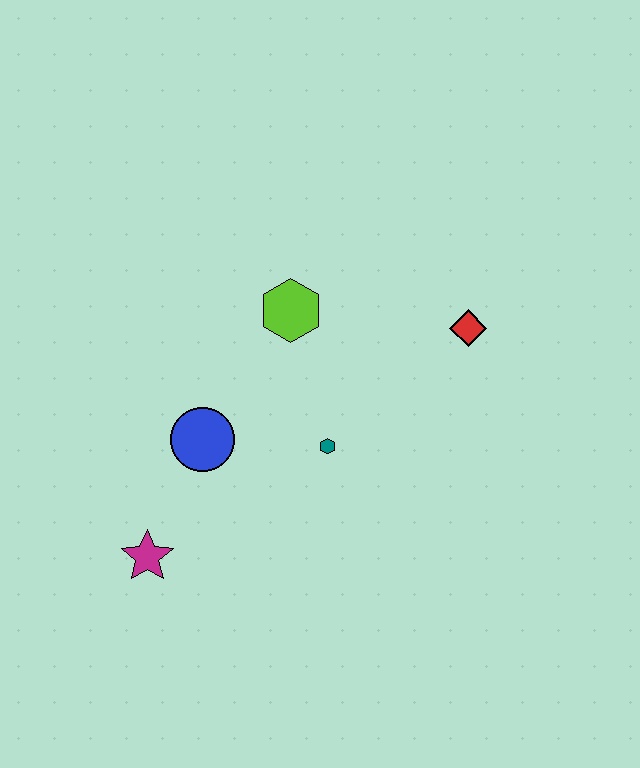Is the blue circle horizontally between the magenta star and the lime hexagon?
Yes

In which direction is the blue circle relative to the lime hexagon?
The blue circle is below the lime hexagon.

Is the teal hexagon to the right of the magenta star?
Yes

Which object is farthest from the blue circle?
The red diamond is farthest from the blue circle.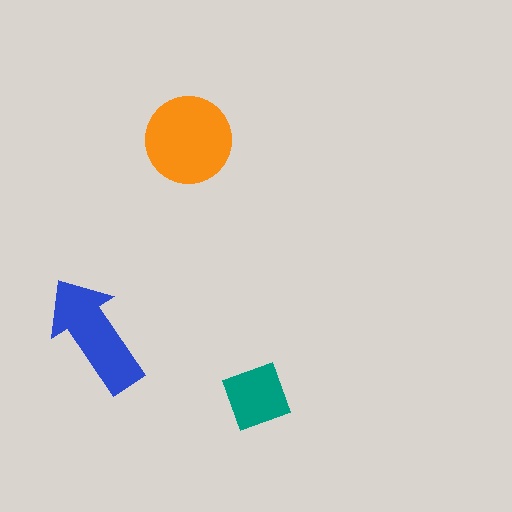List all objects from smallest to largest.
The teal diamond, the blue arrow, the orange circle.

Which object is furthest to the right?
The teal diamond is rightmost.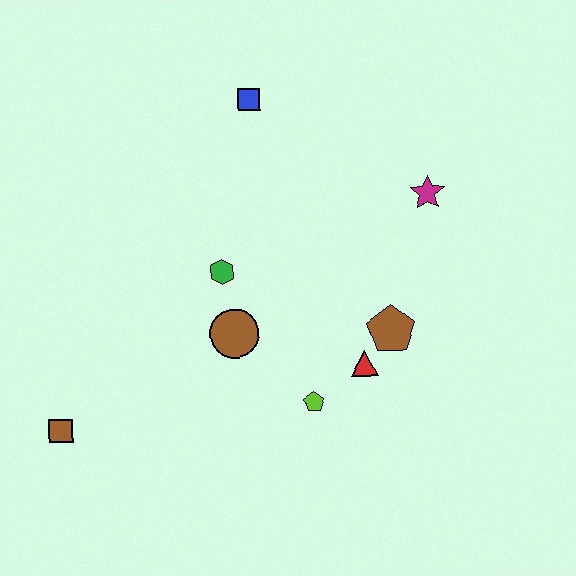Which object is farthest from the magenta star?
The brown square is farthest from the magenta star.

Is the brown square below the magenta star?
Yes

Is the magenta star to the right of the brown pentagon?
Yes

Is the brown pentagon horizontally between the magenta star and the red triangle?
Yes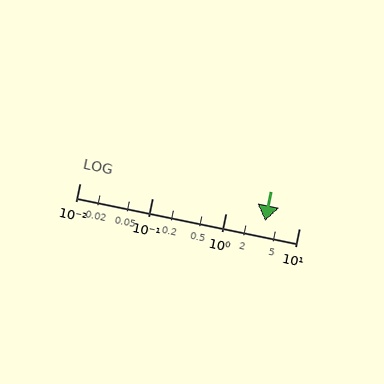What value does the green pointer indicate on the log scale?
The pointer indicates approximately 3.4.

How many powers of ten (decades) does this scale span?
The scale spans 3 decades, from 0.01 to 10.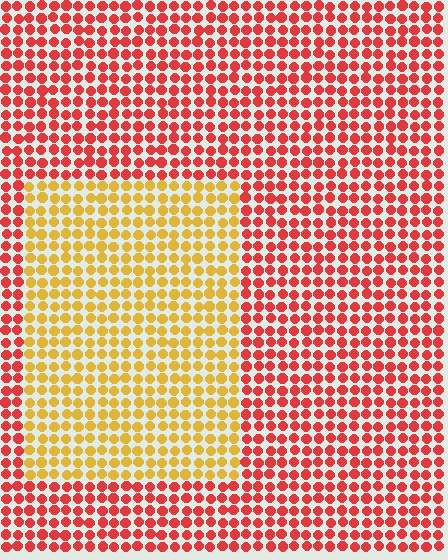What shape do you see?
I see a rectangle.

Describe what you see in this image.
The image is filled with small red elements in a uniform arrangement. A rectangle-shaped region is visible where the elements are tinted to a slightly different hue, forming a subtle color boundary.